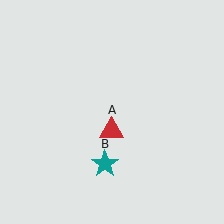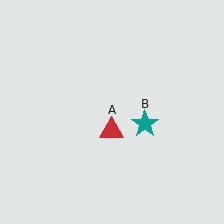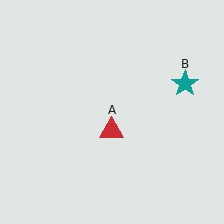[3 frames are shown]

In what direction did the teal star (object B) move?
The teal star (object B) moved up and to the right.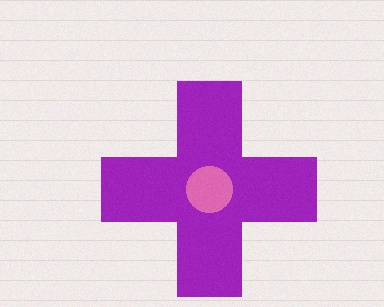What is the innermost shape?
The pink circle.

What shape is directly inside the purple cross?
The pink circle.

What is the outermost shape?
The purple cross.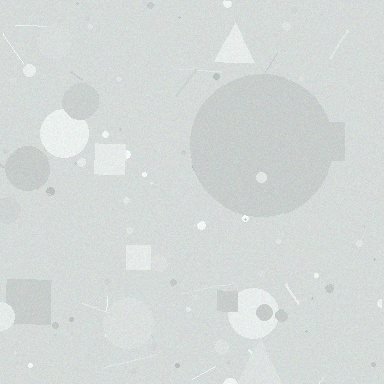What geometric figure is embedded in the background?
A circle is embedded in the background.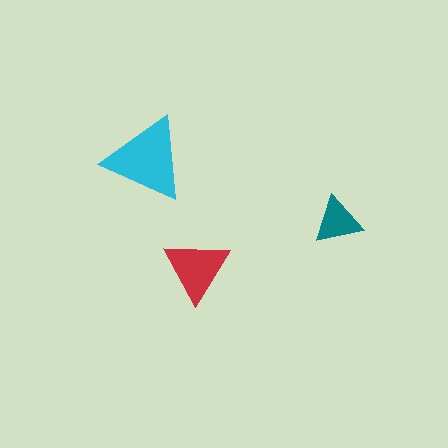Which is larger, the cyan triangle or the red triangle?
The cyan one.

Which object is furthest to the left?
The cyan triangle is leftmost.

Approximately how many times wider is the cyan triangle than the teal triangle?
About 2 times wider.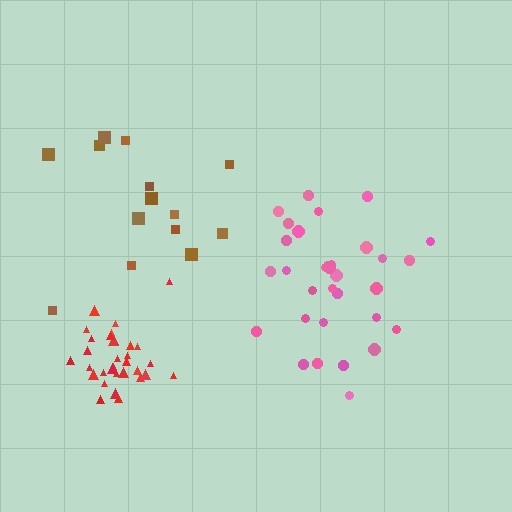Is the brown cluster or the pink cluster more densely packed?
Pink.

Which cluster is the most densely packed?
Red.